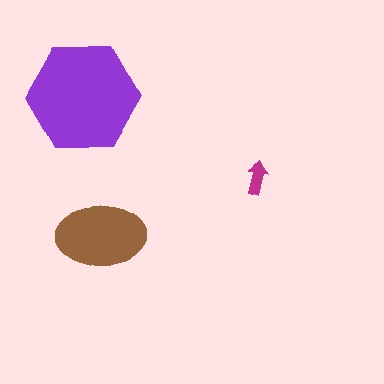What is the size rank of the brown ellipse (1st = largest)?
2nd.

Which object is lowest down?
The brown ellipse is bottommost.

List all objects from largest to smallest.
The purple hexagon, the brown ellipse, the magenta arrow.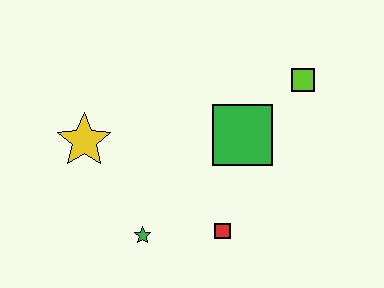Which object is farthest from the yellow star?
The lime square is farthest from the yellow star.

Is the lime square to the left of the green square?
No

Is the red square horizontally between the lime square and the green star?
Yes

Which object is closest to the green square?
The lime square is closest to the green square.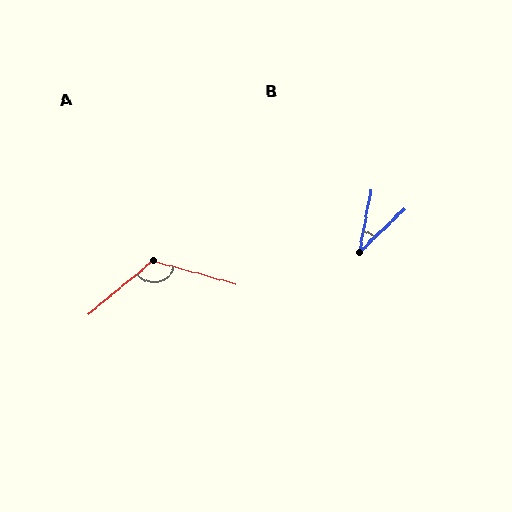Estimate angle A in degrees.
Approximately 125 degrees.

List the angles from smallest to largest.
B (35°), A (125°).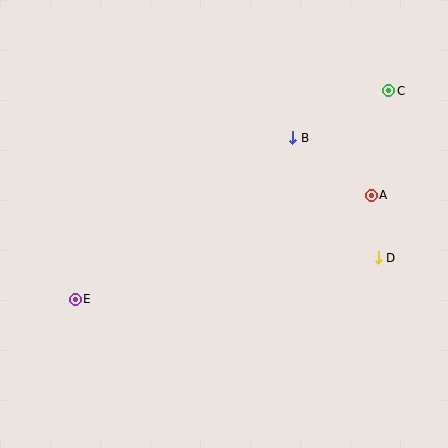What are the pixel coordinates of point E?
Point E is at (75, 299).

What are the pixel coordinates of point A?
Point A is at (371, 195).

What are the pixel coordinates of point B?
Point B is at (293, 138).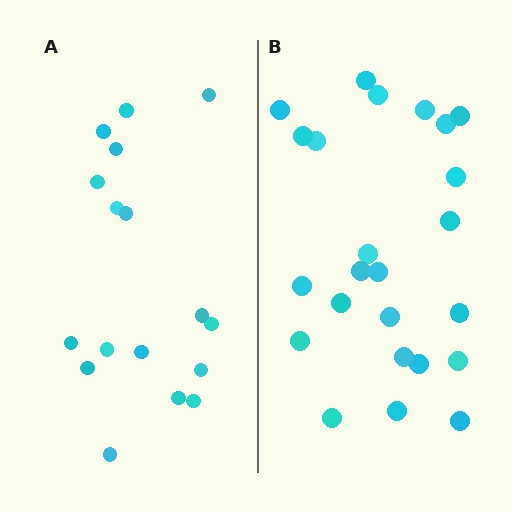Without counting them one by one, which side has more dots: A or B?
Region B (the right region) has more dots.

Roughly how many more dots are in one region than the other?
Region B has roughly 8 or so more dots than region A.